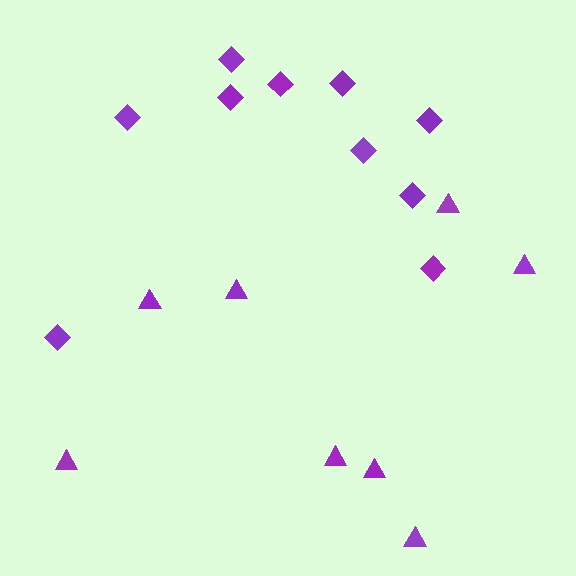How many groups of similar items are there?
There are 2 groups: one group of triangles (8) and one group of diamonds (10).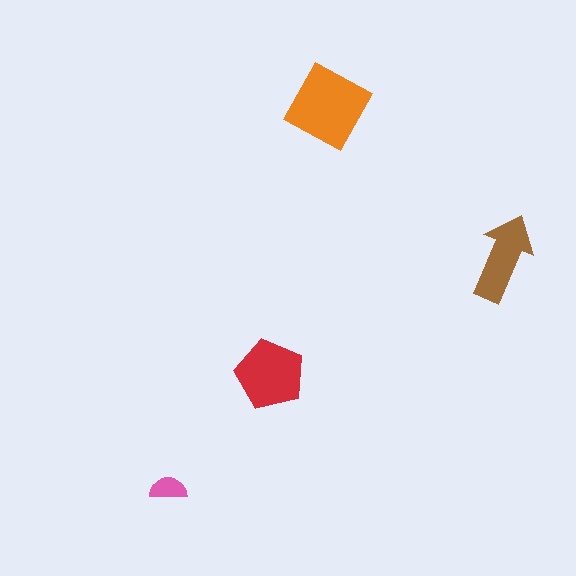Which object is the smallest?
The pink semicircle.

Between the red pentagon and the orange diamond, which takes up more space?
The orange diamond.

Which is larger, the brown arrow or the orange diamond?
The orange diamond.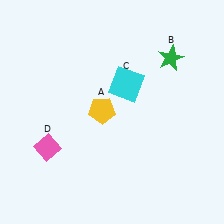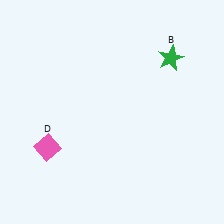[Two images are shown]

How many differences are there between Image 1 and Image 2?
There are 2 differences between the two images.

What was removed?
The yellow pentagon (A), the cyan square (C) were removed in Image 2.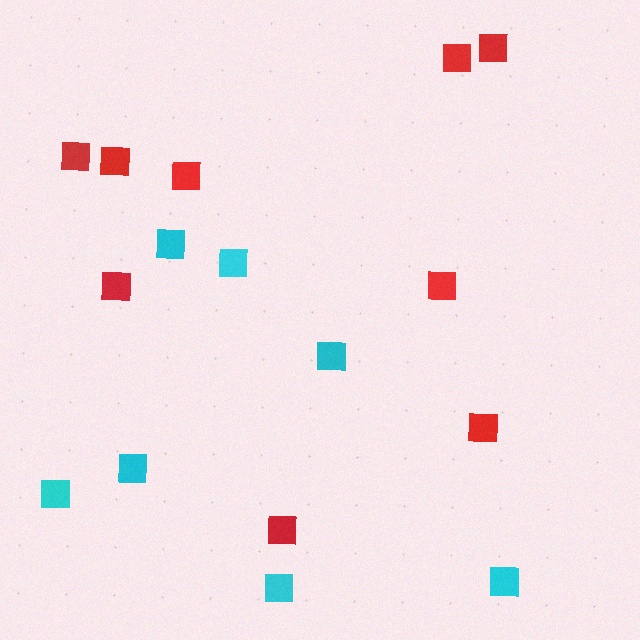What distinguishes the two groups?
There are 2 groups: one group of cyan squares (7) and one group of red squares (9).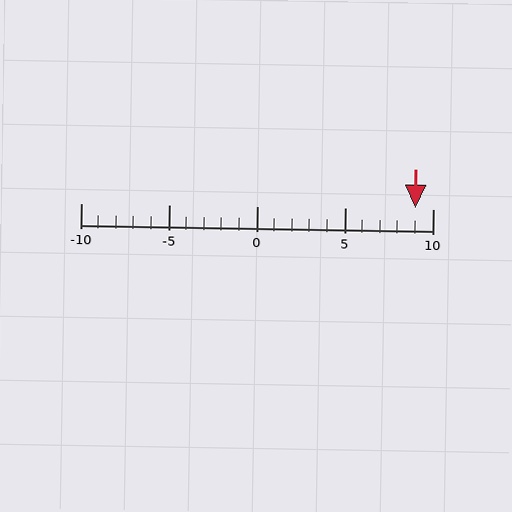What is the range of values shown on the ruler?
The ruler shows values from -10 to 10.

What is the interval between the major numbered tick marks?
The major tick marks are spaced 5 units apart.